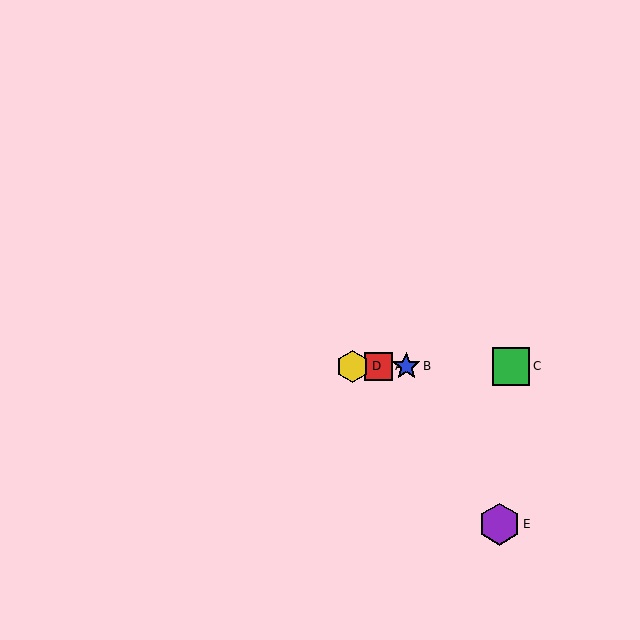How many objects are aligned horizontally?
4 objects (A, B, C, D) are aligned horizontally.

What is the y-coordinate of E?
Object E is at y≈524.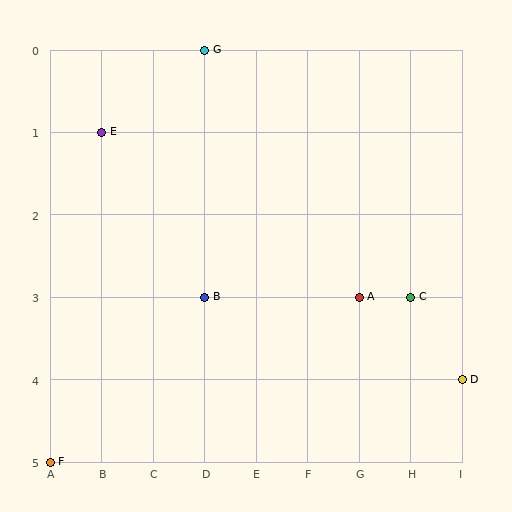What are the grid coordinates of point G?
Point G is at grid coordinates (D, 0).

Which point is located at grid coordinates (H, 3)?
Point C is at (H, 3).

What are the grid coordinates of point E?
Point E is at grid coordinates (B, 1).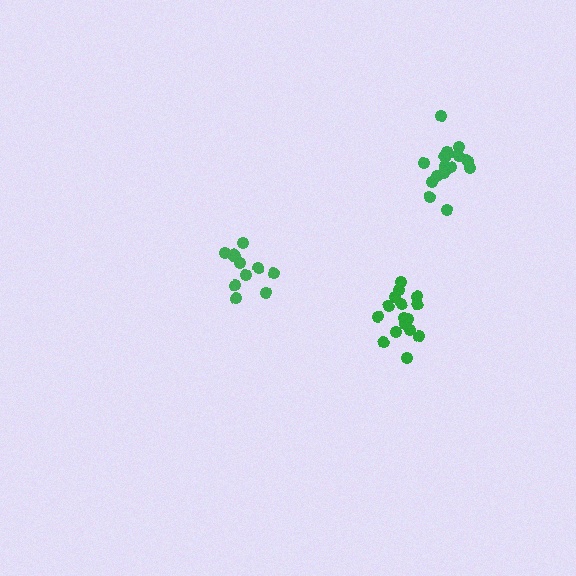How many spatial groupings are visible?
There are 3 spatial groupings.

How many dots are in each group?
Group 1: 17 dots, Group 2: 11 dots, Group 3: 16 dots (44 total).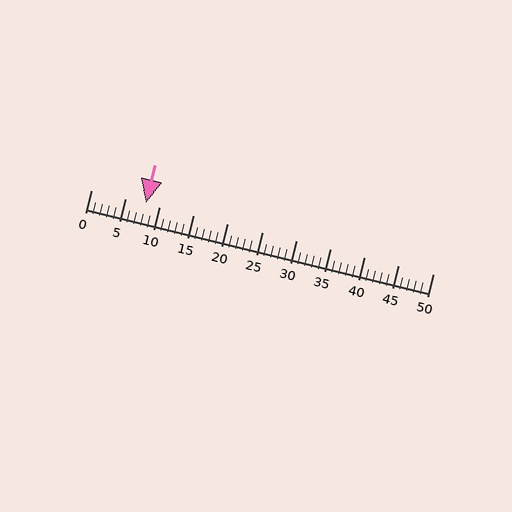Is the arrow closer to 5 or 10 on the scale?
The arrow is closer to 10.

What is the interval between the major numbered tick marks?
The major tick marks are spaced 5 units apart.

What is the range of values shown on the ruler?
The ruler shows values from 0 to 50.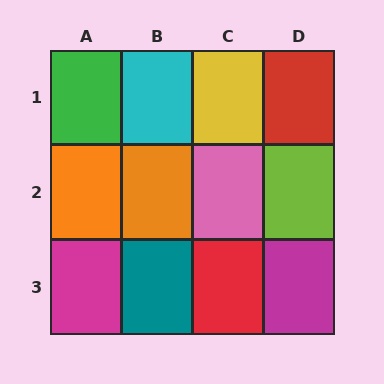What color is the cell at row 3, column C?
Red.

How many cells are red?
2 cells are red.